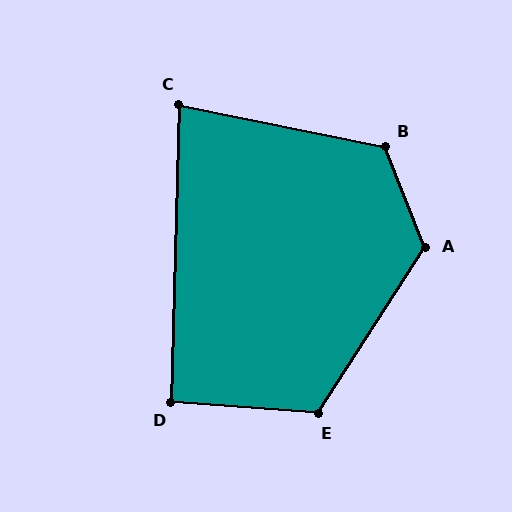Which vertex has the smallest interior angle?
C, at approximately 80 degrees.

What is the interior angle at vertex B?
Approximately 123 degrees (obtuse).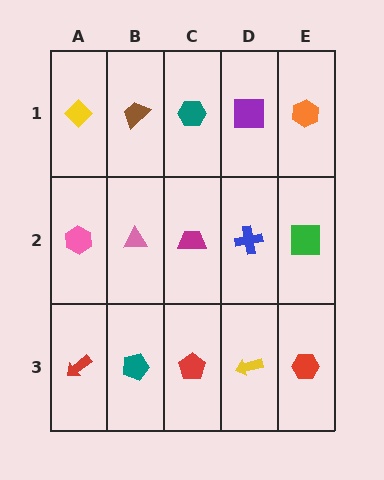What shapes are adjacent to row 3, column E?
A green square (row 2, column E), a yellow arrow (row 3, column D).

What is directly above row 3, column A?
A pink hexagon.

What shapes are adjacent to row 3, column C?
A magenta trapezoid (row 2, column C), a teal pentagon (row 3, column B), a yellow arrow (row 3, column D).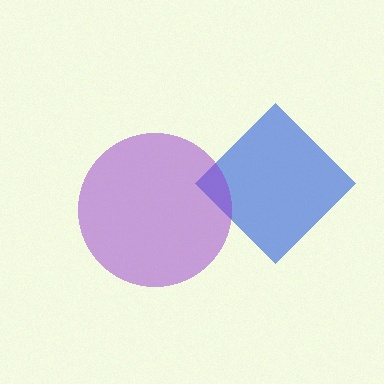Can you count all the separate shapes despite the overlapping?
Yes, there are 2 separate shapes.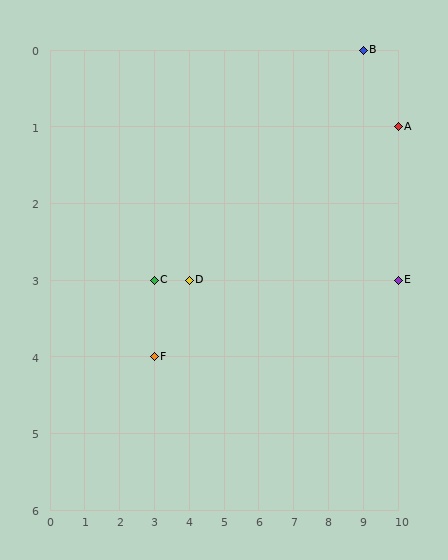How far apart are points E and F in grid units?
Points E and F are 7 columns and 1 row apart (about 7.1 grid units diagonally).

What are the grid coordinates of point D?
Point D is at grid coordinates (4, 3).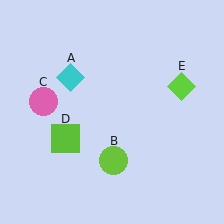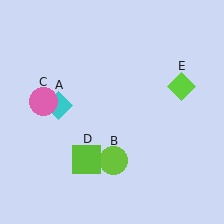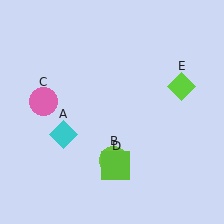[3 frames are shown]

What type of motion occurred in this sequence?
The cyan diamond (object A), lime square (object D) rotated counterclockwise around the center of the scene.